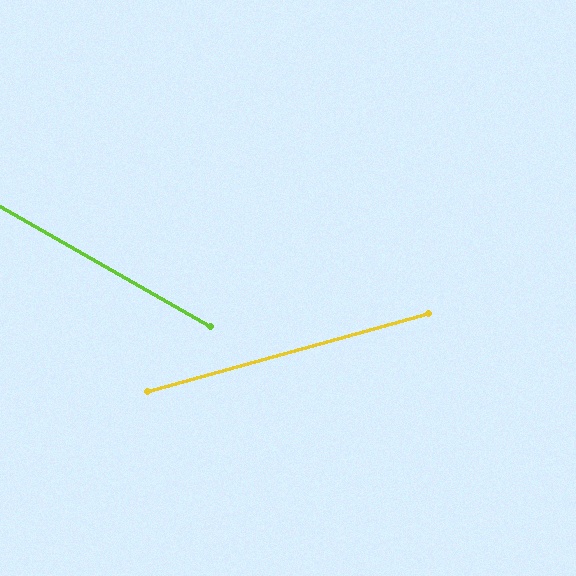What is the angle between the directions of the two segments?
Approximately 45 degrees.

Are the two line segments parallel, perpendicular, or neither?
Neither parallel nor perpendicular — they differ by about 45°.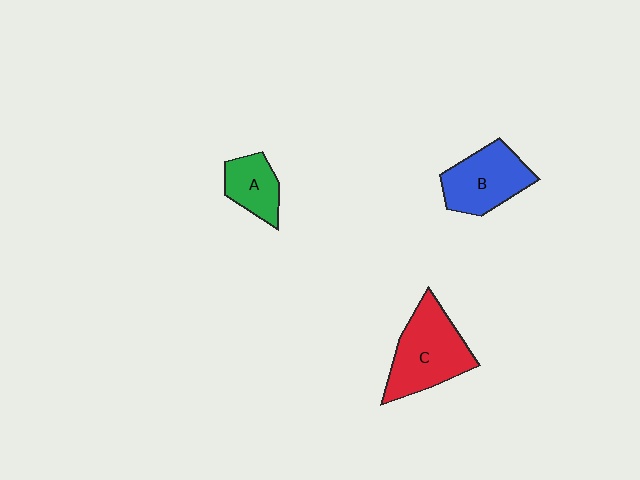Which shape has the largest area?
Shape C (red).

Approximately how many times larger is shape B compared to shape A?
Approximately 1.6 times.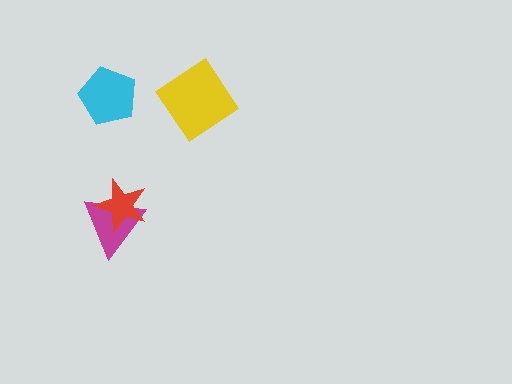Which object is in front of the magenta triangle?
The red star is in front of the magenta triangle.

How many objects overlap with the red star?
1 object overlaps with the red star.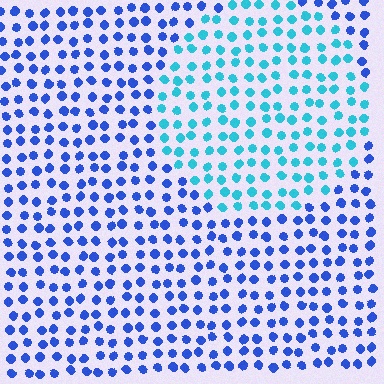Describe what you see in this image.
The image is filled with small blue elements in a uniform arrangement. A circle-shaped region is visible where the elements are tinted to a slightly different hue, forming a subtle color boundary.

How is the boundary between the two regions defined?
The boundary is defined purely by a slight shift in hue (about 40 degrees). Spacing, size, and orientation are identical on both sides.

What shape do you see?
I see a circle.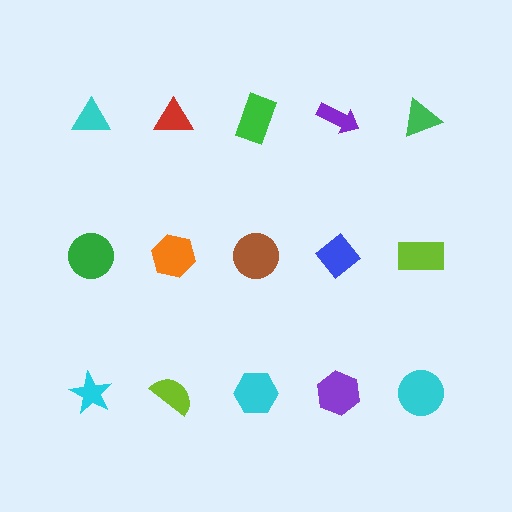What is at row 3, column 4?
A purple hexagon.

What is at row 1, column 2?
A red triangle.